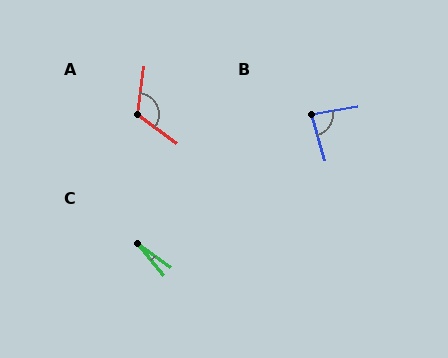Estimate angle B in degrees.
Approximately 83 degrees.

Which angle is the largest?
A, at approximately 119 degrees.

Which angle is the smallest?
C, at approximately 15 degrees.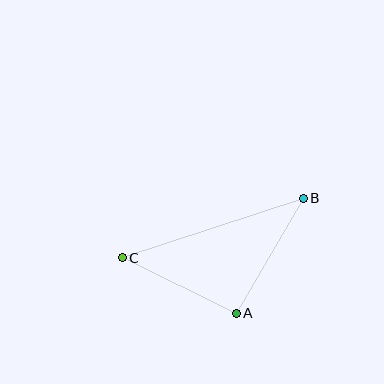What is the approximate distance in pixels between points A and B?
The distance between A and B is approximately 133 pixels.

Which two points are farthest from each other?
Points B and C are farthest from each other.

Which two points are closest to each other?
Points A and C are closest to each other.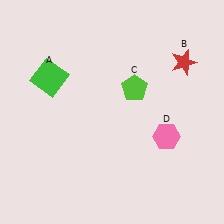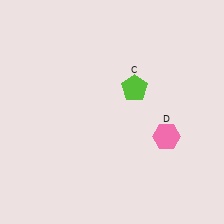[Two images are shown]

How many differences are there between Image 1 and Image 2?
There are 2 differences between the two images.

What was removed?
The green square (A), the red star (B) were removed in Image 2.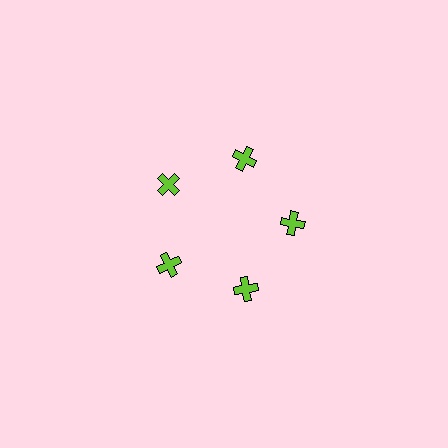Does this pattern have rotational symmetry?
Yes, this pattern has 5-fold rotational symmetry. It looks the same after rotating 72 degrees around the center.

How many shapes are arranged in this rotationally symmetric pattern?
There are 5 shapes, arranged in 5 groups of 1.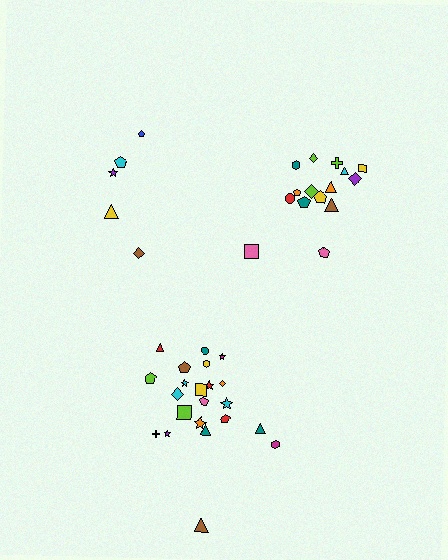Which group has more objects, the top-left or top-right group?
The top-right group.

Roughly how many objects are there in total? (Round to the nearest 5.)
Roughly 40 objects in total.